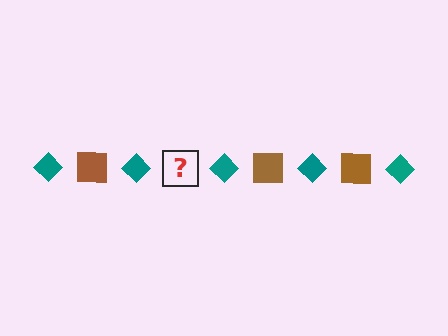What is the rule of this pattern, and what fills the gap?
The rule is that the pattern alternates between teal diamond and brown square. The gap should be filled with a brown square.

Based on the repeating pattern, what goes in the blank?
The blank should be a brown square.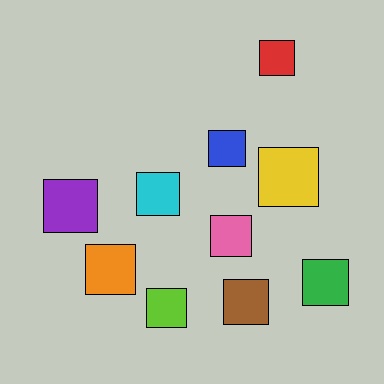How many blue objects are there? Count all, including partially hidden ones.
There is 1 blue object.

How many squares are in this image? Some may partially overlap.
There are 10 squares.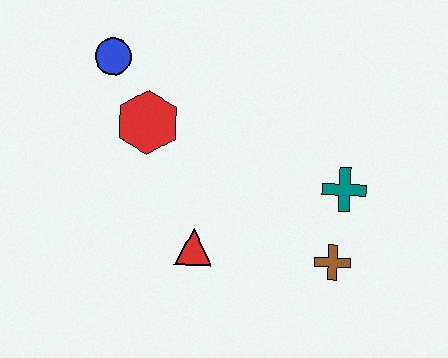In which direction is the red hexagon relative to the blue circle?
The red hexagon is below the blue circle.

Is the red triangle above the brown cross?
Yes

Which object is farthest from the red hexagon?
The brown cross is farthest from the red hexagon.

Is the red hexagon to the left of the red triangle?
Yes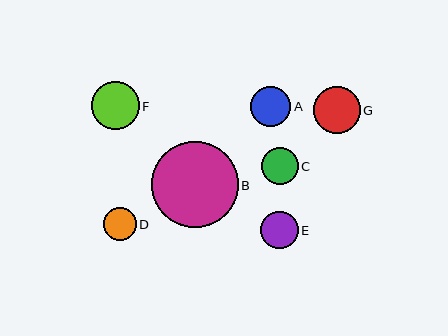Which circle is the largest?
Circle B is the largest with a size of approximately 86 pixels.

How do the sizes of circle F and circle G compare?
Circle F and circle G are approximately the same size.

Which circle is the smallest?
Circle D is the smallest with a size of approximately 33 pixels.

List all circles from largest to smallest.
From largest to smallest: B, F, G, A, E, C, D.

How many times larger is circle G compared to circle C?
Circle G is approximately 1.3 times the size of circle C.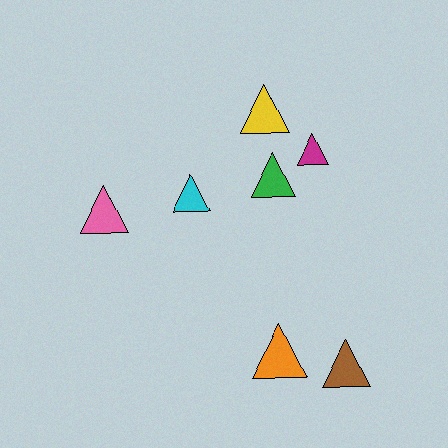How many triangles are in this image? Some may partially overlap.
There are 7 triangles.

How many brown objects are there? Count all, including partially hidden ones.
There is 1 brown object.